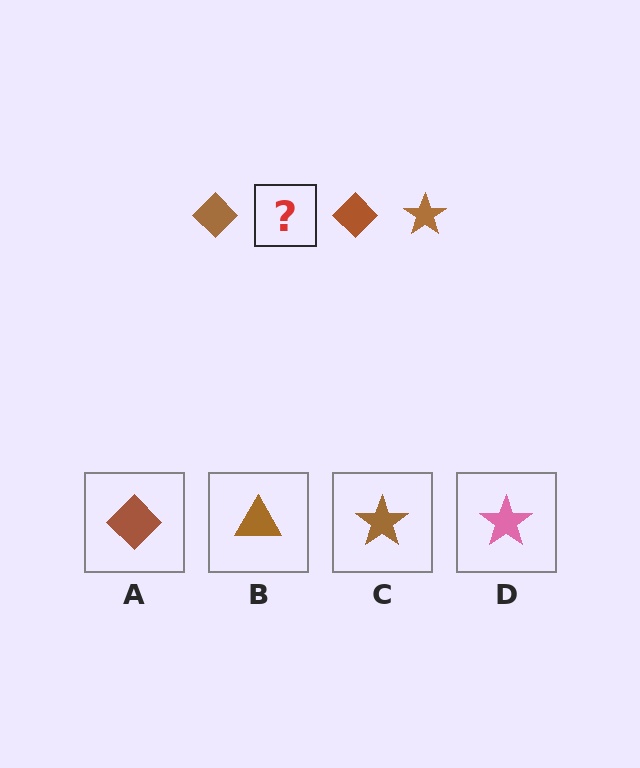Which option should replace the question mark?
Option C.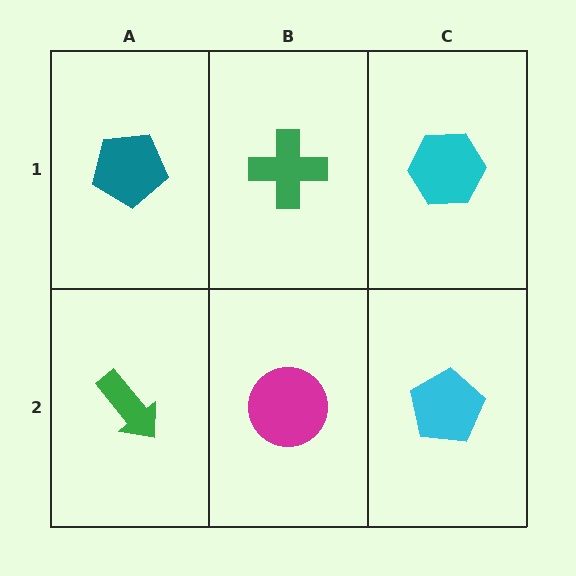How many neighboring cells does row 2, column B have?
3.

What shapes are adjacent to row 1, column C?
A cyan pentagon (row 2, column C), a green cross (row 1, column B).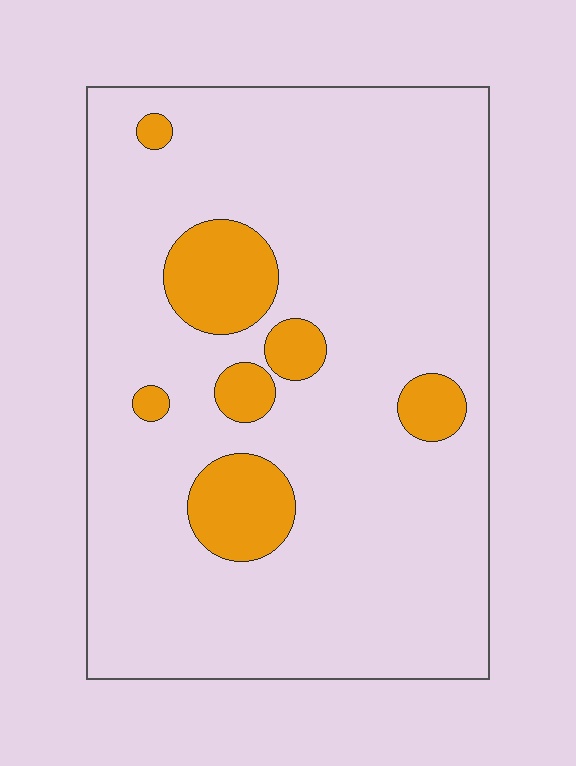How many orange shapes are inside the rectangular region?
7.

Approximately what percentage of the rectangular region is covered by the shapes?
Approximately 15%.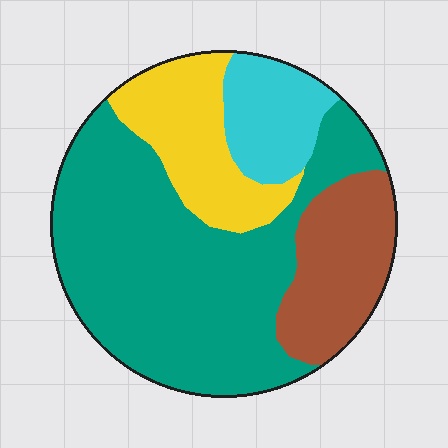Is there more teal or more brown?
Teal.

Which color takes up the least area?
Cyan, at roughly 10%.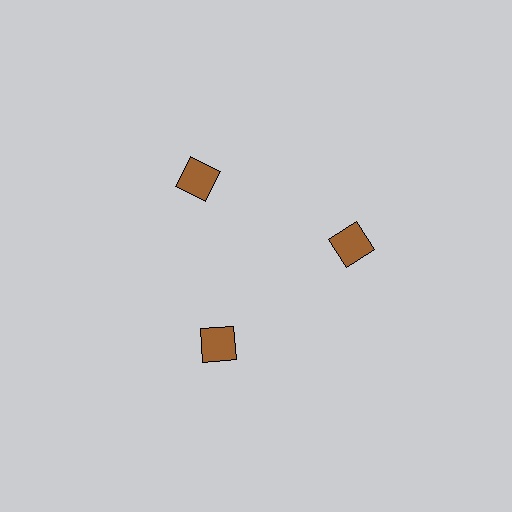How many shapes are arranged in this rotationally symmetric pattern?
There are 3 shapes, arranged in 3 groups of 1.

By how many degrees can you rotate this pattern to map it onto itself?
The pattern maps onto itself every 120 degrees of rotation.